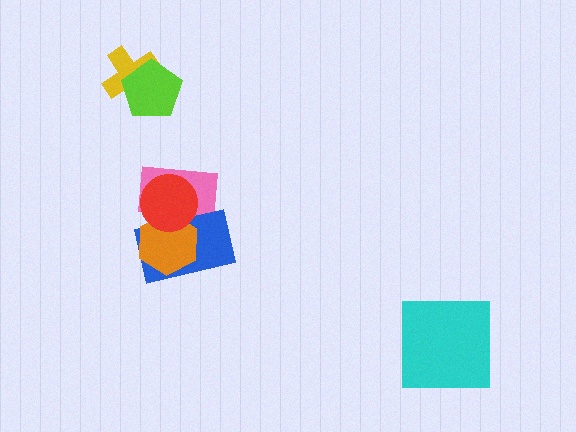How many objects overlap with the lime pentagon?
1 object overlaps with the lime pentagon.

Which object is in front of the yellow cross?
The lime pentagon is in front of the yellow cross.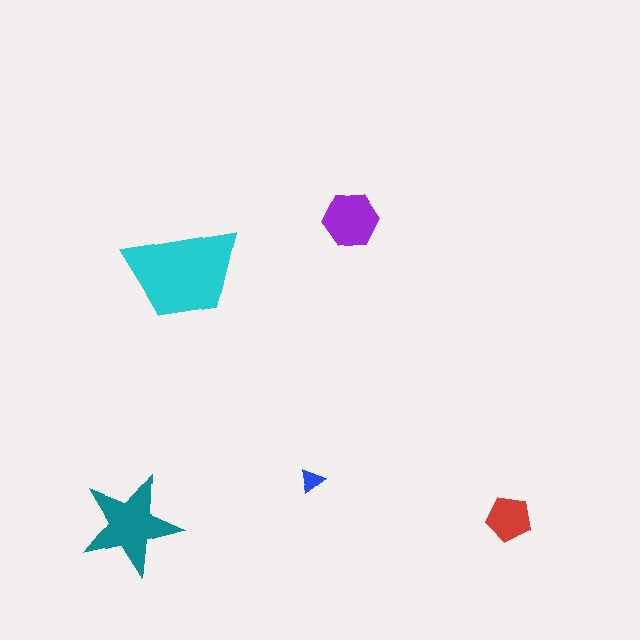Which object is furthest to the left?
The teal star is leftmost.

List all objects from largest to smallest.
The cyan trapezoid, the teal star, the purple hexagon, the red pentagon, the blue triangle.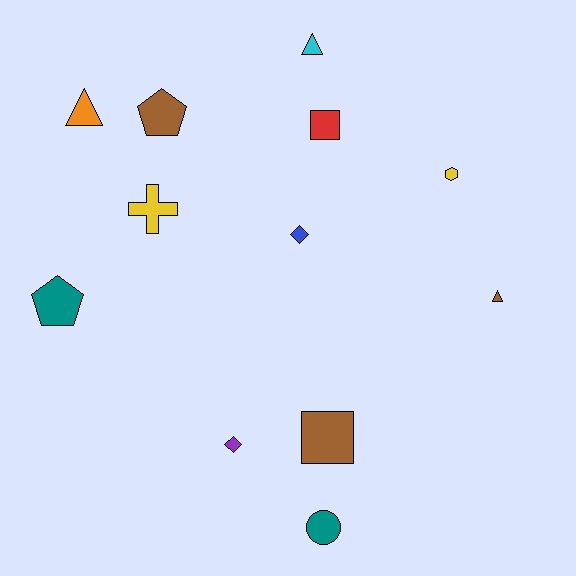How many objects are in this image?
There are 12 objects.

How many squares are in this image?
There are 2 squares.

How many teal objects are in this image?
There are 2 teal objects.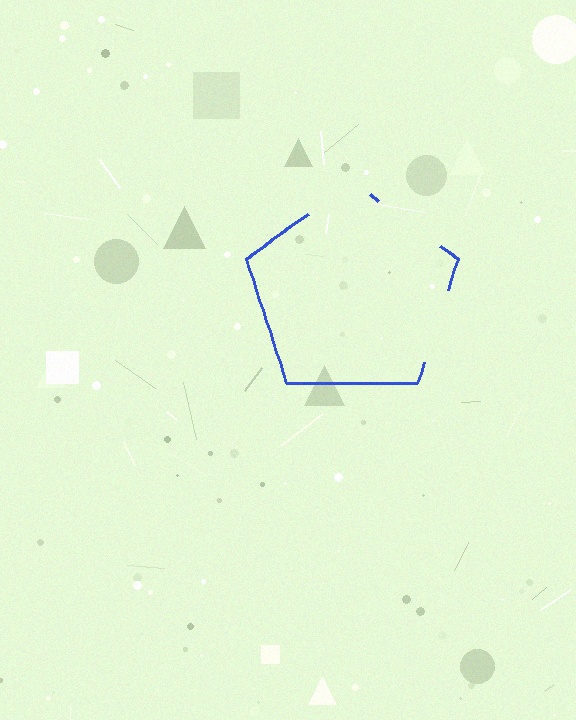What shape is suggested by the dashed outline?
The dashed outline suggests a pentagon.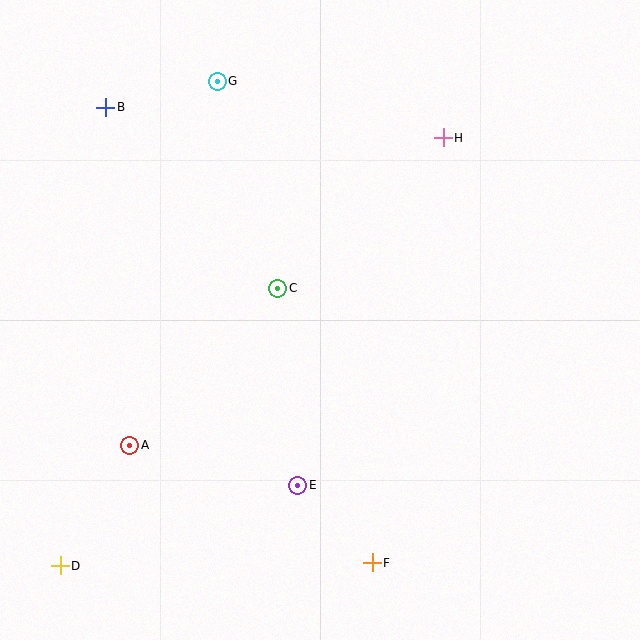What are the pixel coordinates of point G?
Point G is at (217, 81).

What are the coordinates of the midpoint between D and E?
The midpoint between D and E is at (179, 525).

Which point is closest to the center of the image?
Point C at (278, 288) is closest to the center.